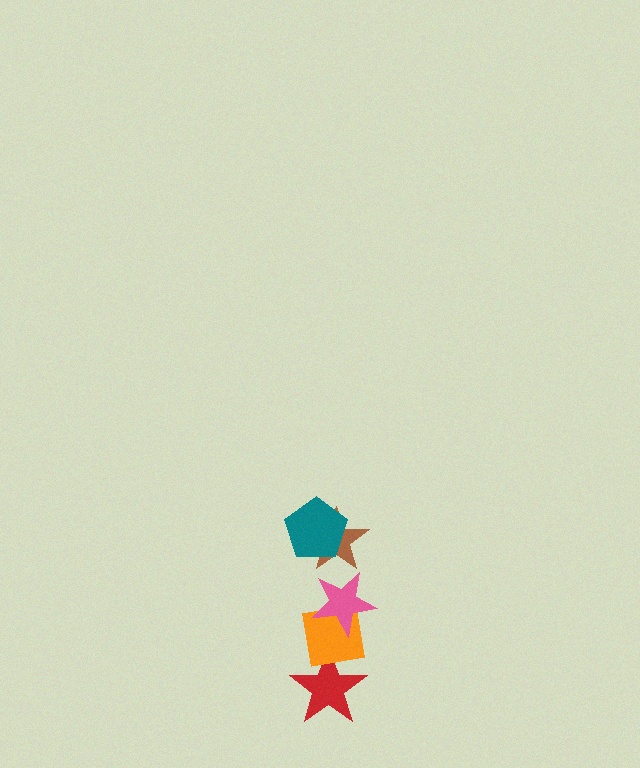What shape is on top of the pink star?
The brown star is on top of the pink star.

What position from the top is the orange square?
The orange square is 4th from the top.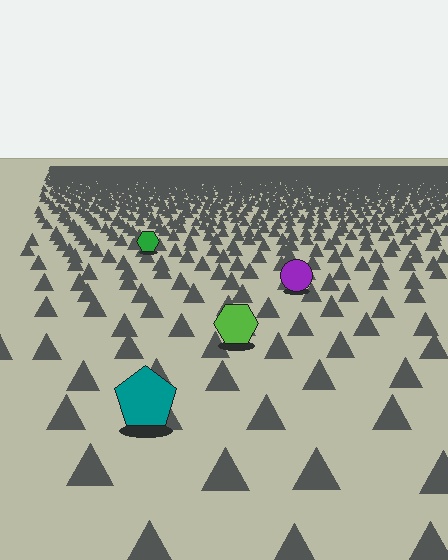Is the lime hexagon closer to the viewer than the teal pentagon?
No. The teal pentagon is closer — you can tell from the texture gradient: the ground texture is coarser near it.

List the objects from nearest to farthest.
From nearest to farthest: the teal pentagon, the lime hexagon, the purple circle, the green hexagon.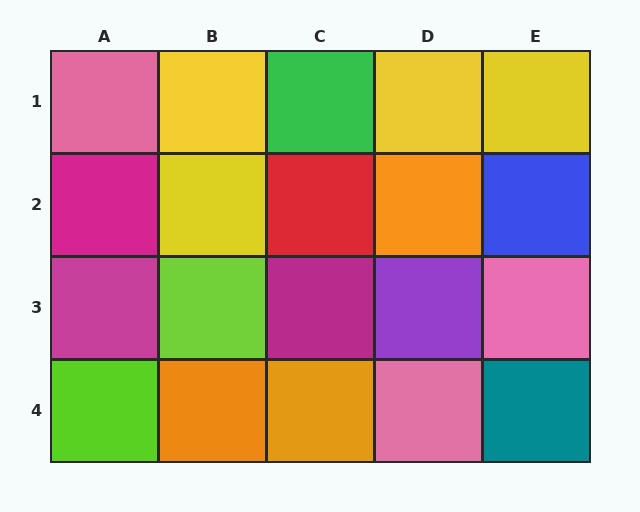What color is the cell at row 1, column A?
Pink.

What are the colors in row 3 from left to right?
Magenta, lime, magenta, purple, pink.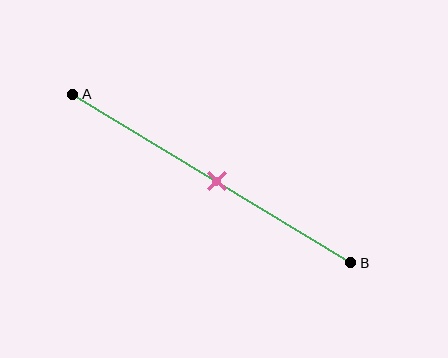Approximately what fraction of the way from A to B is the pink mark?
The pink mark is approximately 50% of the way from A to B.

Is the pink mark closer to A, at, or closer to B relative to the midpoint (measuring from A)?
The pink mark is approximately at the midpoint of segment AB.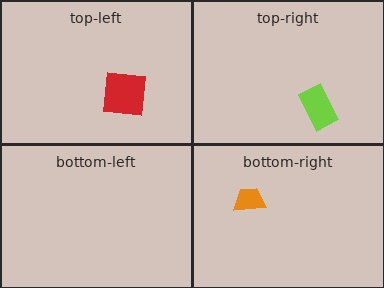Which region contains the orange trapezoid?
The bottom-right region.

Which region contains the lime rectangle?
The top-right region.